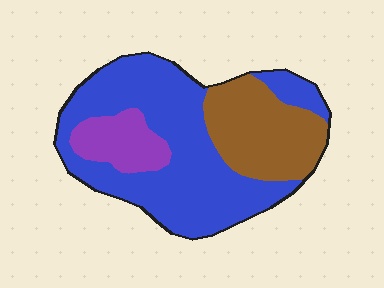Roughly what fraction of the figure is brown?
Brown takes up between a sixth and a third of the figure.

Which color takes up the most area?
Blue, at roughly 60%.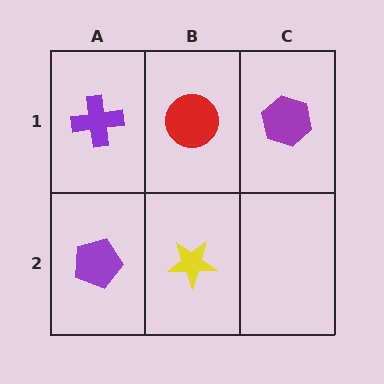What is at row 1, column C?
A purple hexagon.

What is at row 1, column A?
A purple cross.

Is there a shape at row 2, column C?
No, that cell is empty.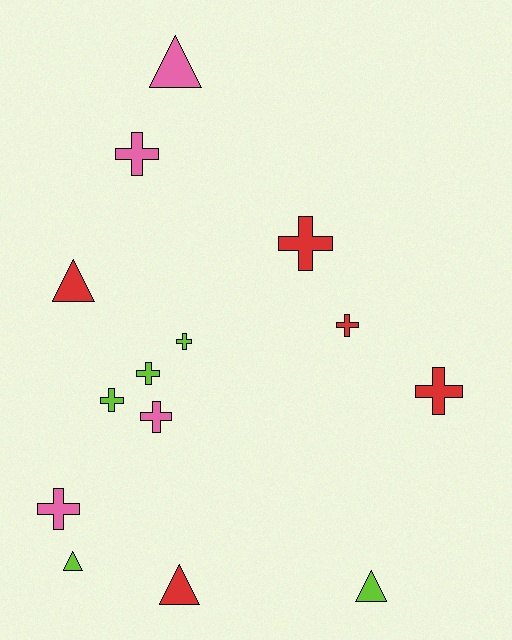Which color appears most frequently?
Red, with 5 objects.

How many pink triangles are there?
There is 1 pink triangle.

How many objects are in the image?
There are 14 objects.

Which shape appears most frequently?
Cross, with 9 objects.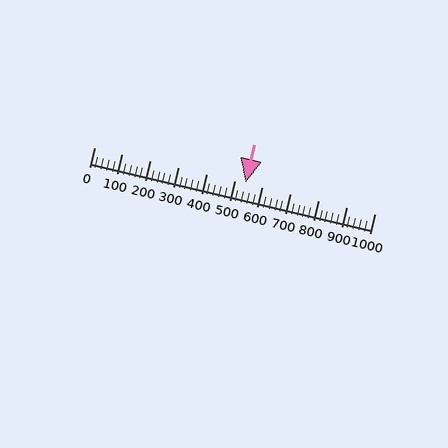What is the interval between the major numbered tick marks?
The major tick marks are spaced 100 units apart.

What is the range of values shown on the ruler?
The ruler shows values from 0 to 1000.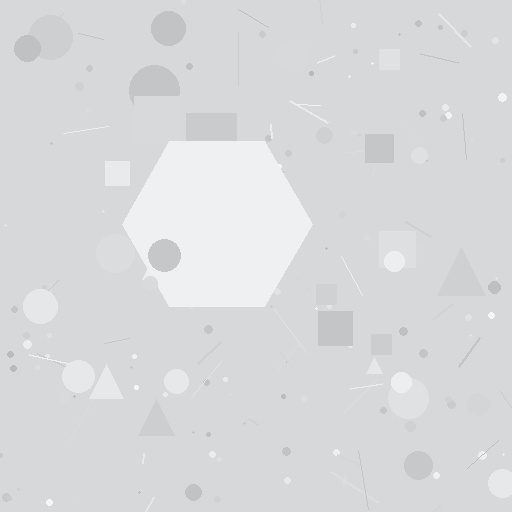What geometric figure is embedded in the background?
A hexagon is embedded in the background.